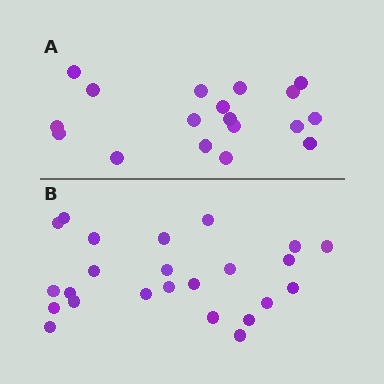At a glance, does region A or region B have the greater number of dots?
Region B (the bottom region) has more dots.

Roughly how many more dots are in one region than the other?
Region B has about 6 more dots than region A.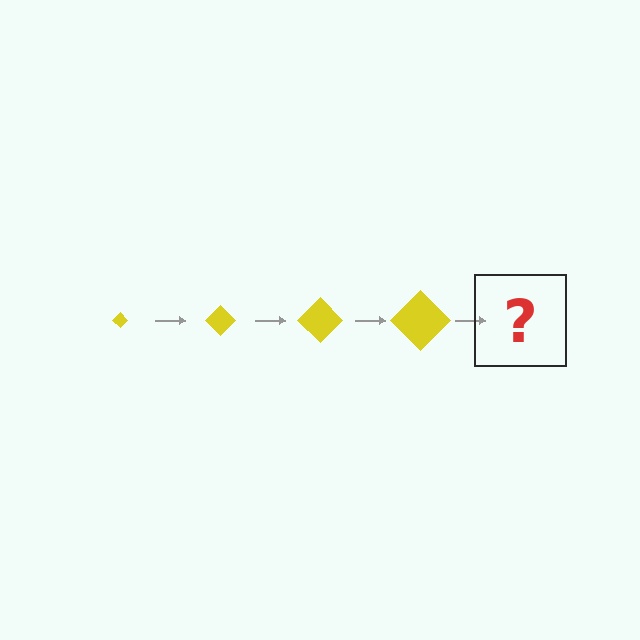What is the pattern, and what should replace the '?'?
The pattern is that the diamond gets progressively larger each step. The '?' should be a yellow diamond, larger than the previous one.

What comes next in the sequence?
The next element should be a yellow diamond, larger than the previous one.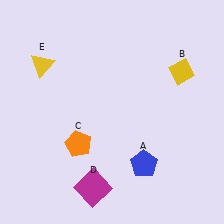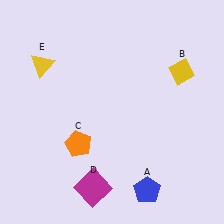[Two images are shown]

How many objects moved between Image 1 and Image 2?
1 object moved between the two images.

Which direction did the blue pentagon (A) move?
The blue pentagon (A) moved down.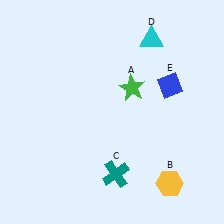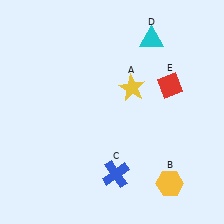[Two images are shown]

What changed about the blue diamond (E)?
In Image 1, E is blue. In Image 2, it changed to red.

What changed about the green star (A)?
In Image 1, A is green. In Image 2, it changed to yellow.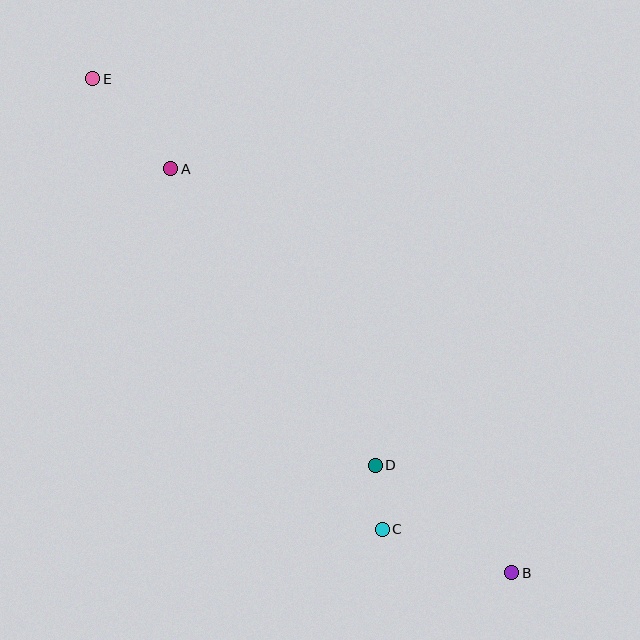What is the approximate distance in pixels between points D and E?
The distance between D and E is approximately 479 pixels.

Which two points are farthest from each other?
Points B and E are farthest from each other.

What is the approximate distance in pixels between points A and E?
The distance between A and E is approximately 119 pixels.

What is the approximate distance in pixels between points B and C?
The distance between B and C is approximately 136 pixels.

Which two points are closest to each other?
Points C and D are closest to each other.